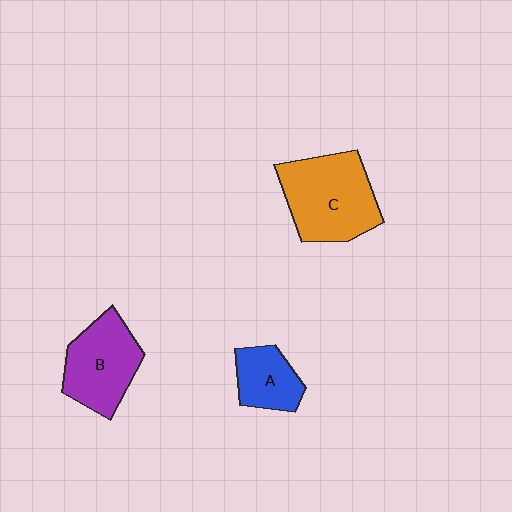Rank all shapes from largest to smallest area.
From largest to smallest: C (orange), B (purple), A (blue).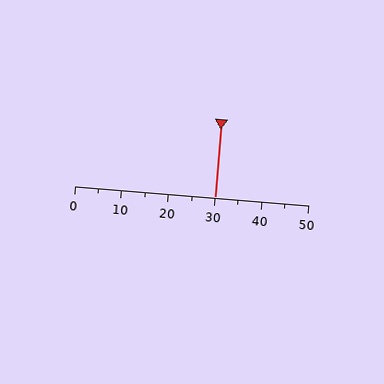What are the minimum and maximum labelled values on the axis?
The axis runs from 0 to 50.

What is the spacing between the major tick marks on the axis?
The major ticks are spaced 10 apart.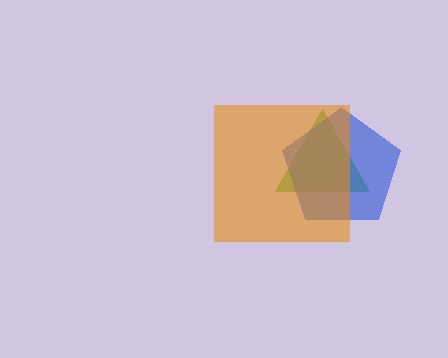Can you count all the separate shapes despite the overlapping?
Yes, there are 3 separate shapes.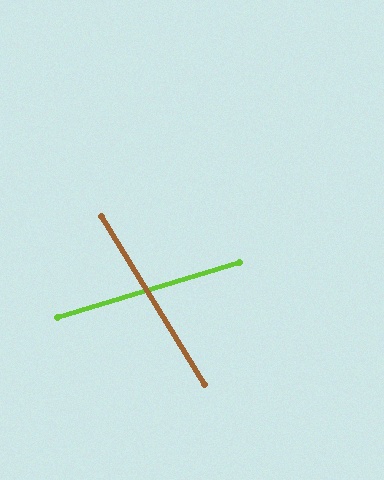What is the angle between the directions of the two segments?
Approximately 75 degrees.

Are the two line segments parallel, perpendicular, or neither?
Neither parallel nor perpendicular — they differ by about 75°.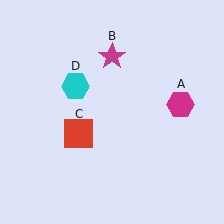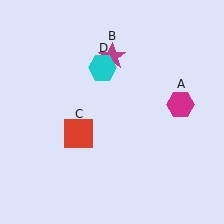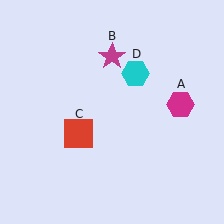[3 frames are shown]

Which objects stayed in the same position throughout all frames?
Magenta hexagon (object A) and magenta star (object B) and red square (object C) remained stationary.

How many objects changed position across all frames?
1 object changed position: cyan hexagon (object D).